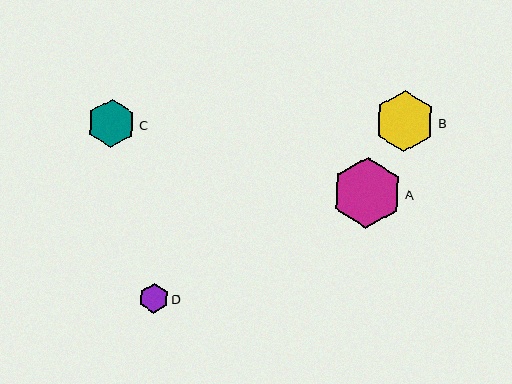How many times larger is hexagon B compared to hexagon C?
Hexagon B is approximately 1.2 times the size of hexagon C.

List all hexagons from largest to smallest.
From largest to smallest: A, B, C, D.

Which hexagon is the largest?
Hexagon A is the largest with a size of approximately 71 pixels.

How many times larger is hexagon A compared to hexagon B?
Hexagon A is approximately 1.2 times the size of hexagon B.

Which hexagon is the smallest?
Hexagon D is the smallest with a size of approximately 30 pixels.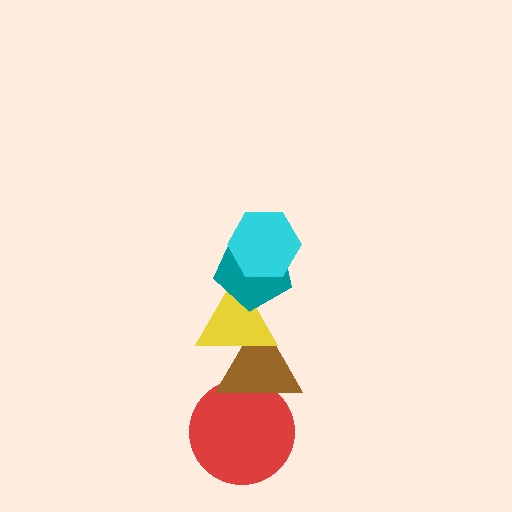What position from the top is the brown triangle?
The brown triangle is 4th from the top.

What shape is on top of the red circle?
The brown triangle is on top of the red circle.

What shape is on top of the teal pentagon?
The cyan hexagon is on top of the teal pentagon.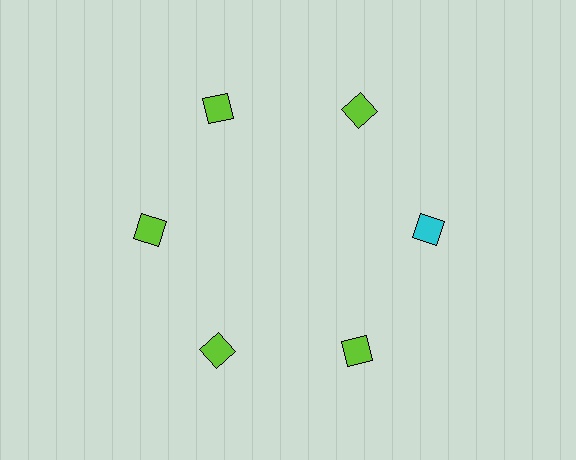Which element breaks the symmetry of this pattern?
The cyan diamond at roughly the 3 o'clock position breaks the symmetry. All other shapes are lime diamonds.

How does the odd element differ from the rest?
It has a different color: cyan instead of lime.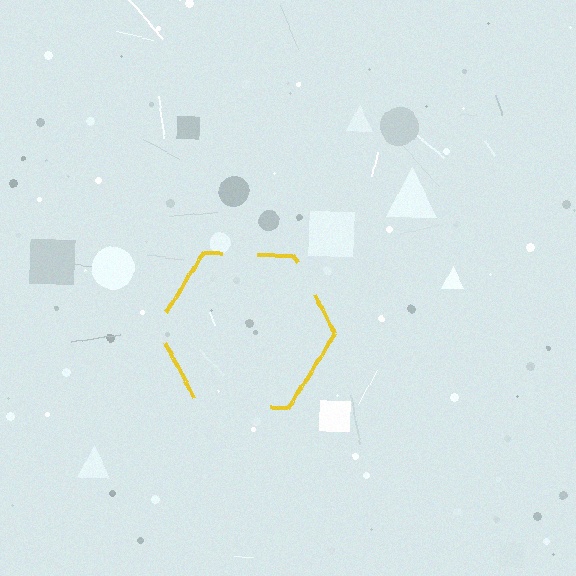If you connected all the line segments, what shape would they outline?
They would outline a hexagon.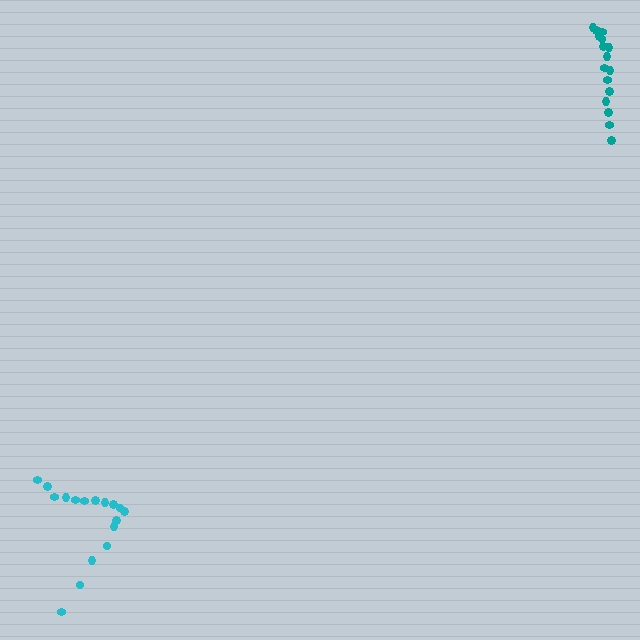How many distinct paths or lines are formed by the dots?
There are 2 distinct paths.